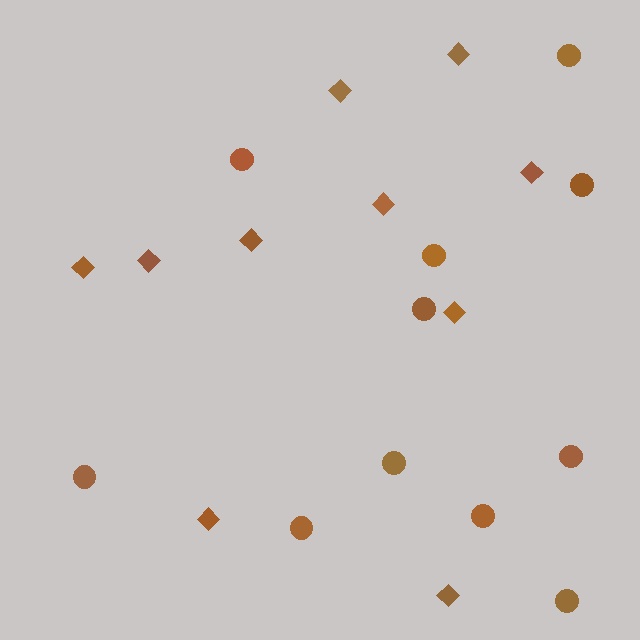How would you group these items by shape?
There are 2 groups: one group of diamonds (10) and one group of circles (11).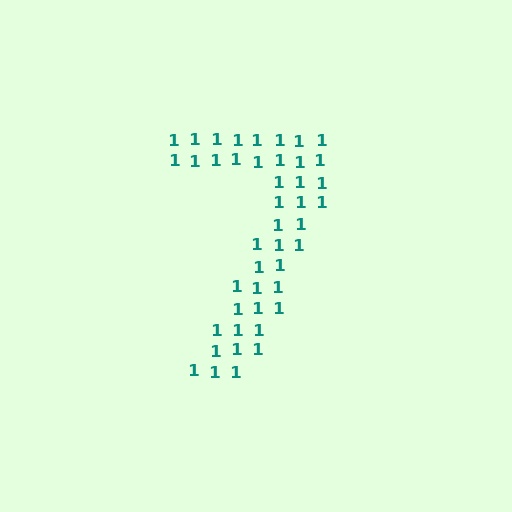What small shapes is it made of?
It is made of small digit 1's.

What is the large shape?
The large shape is the digit 7.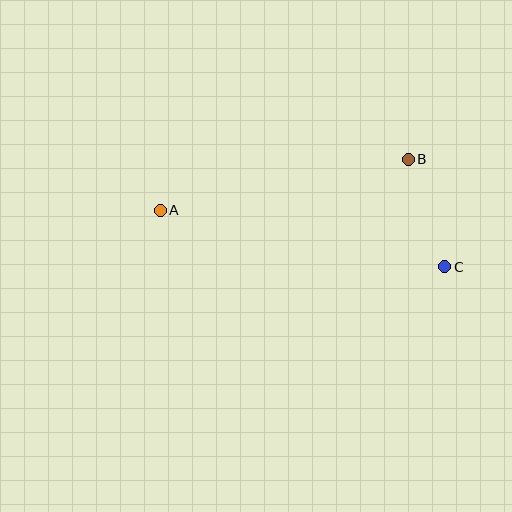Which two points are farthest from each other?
Points A and C are farthest from each other.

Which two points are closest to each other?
Points B and C are closest to each other.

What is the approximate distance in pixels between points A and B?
The distance between A and B is approximately 253 pixels.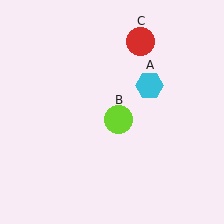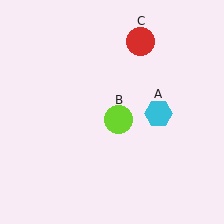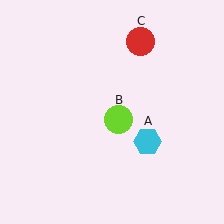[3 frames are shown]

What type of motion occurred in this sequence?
The cyan hexagon (object A) rotated clockwise around the center of the scene.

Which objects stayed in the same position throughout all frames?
Lime circle (object B) and red circle (object C) remained stationary.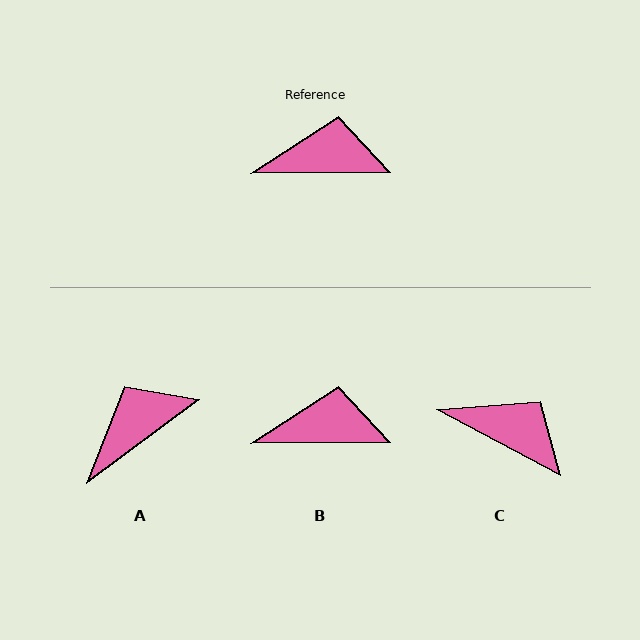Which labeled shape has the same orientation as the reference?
B.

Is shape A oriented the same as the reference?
No, it is off by about 36 degrees.